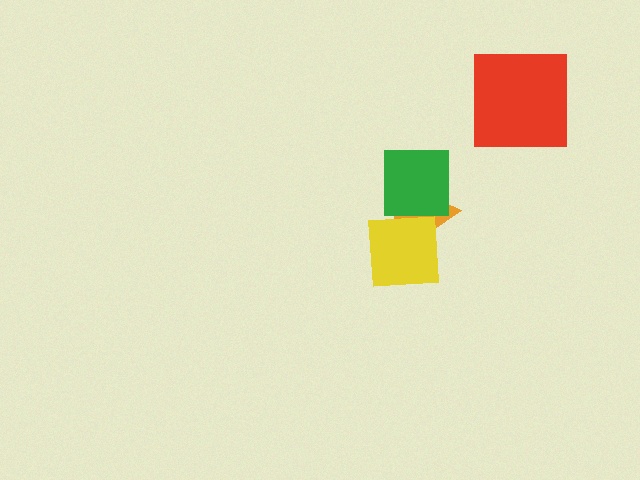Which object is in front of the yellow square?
The green square is in front of the yellow square.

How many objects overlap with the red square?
0 objects overlap with the red square.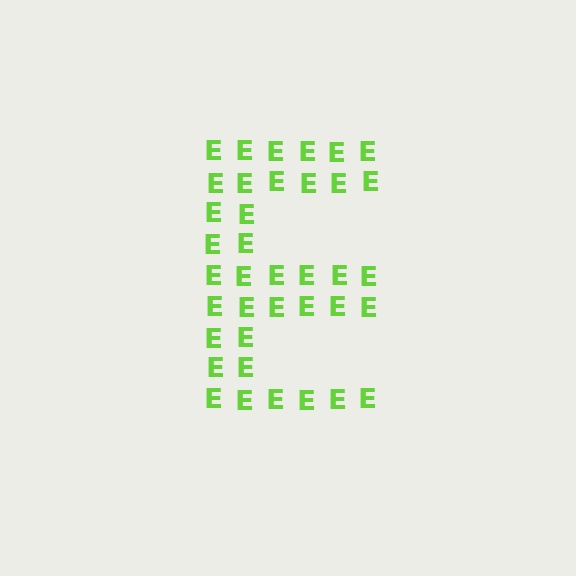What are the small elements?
The small elements are letter E's.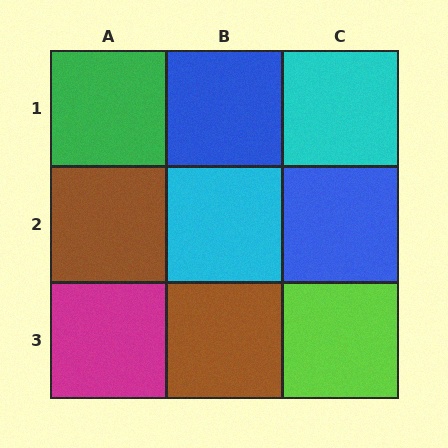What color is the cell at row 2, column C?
Blue.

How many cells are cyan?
2 cells are cyan.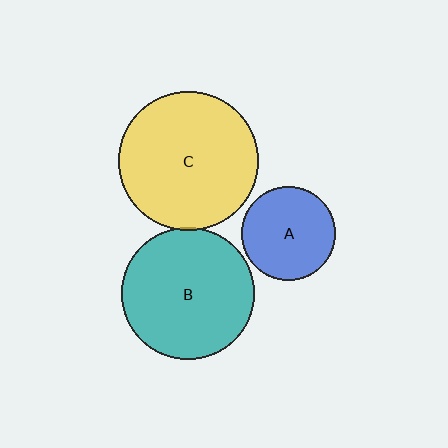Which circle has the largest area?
Circle C (yellow).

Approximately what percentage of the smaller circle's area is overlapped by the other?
Approximately 5%.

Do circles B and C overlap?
Yes.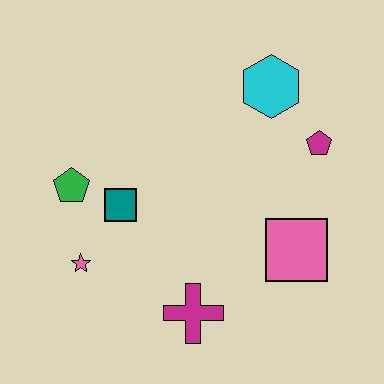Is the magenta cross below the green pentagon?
Yes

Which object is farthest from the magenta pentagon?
The pink star is farthest from the magenta pentagon.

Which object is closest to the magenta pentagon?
The cyan hexagon is closest to the magenta pentagon.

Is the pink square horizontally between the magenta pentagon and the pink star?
Yes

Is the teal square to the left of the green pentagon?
No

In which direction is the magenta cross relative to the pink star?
The magenta cross is to the right of the pink star.